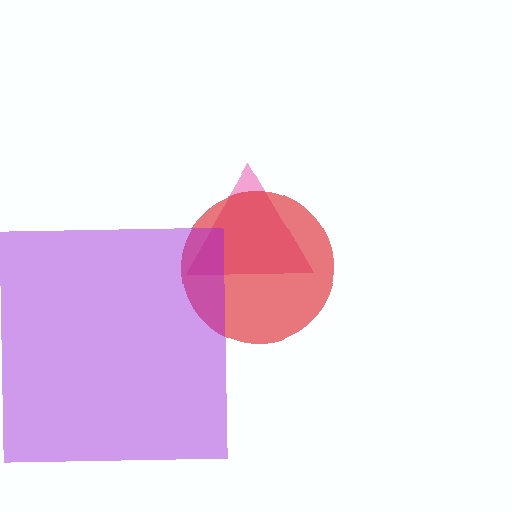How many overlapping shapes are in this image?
There are 3 overlapping shapes in the image.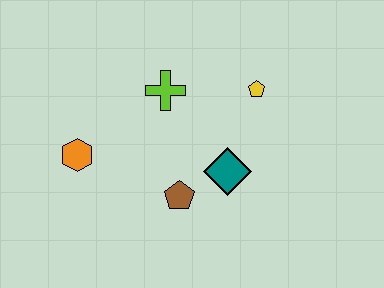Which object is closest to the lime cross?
The yellow pentagon is closest to the lime cross.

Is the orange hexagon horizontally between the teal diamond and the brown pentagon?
No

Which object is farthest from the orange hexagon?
The yellow pentagon is farthest from the orange hexagon.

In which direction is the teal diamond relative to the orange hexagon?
The teal diamond is to the right of the orange hexagon.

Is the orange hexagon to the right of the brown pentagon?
No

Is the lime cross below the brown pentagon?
No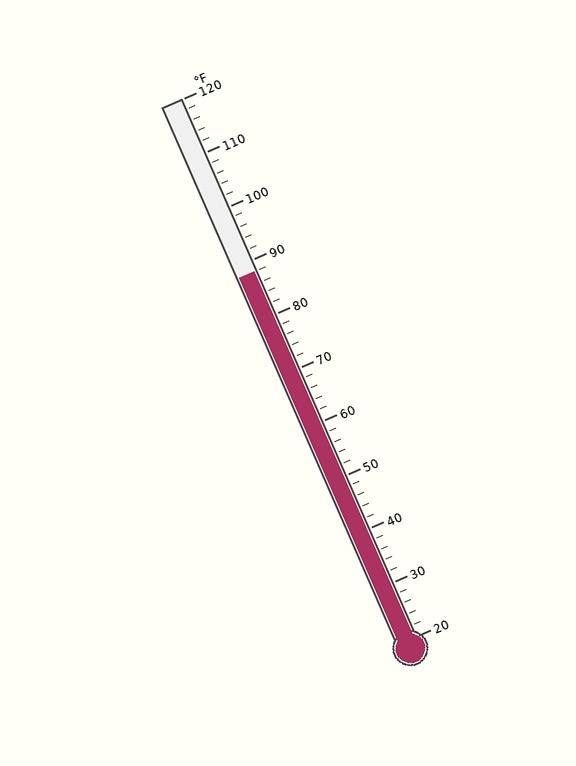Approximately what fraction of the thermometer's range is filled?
The thermometer is filled to approximately 70% of its range.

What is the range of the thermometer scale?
The thermometer scale ranges from 20°F to 120°F.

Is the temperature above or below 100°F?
The temperature is below 100°F.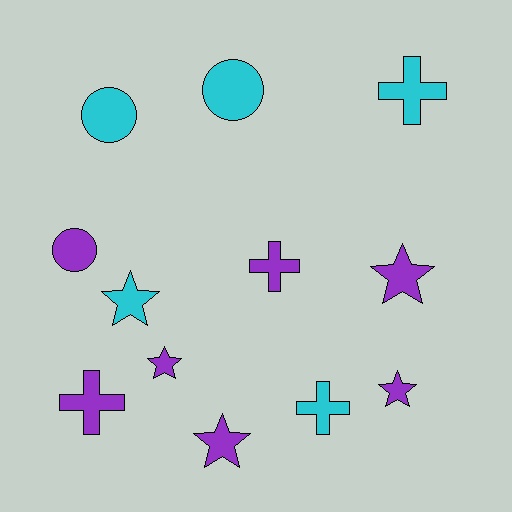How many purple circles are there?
There is 1 purple circle.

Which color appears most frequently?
Purple, with 7 objects.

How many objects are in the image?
There are 12 objects.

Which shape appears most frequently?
Star, with 5 objects.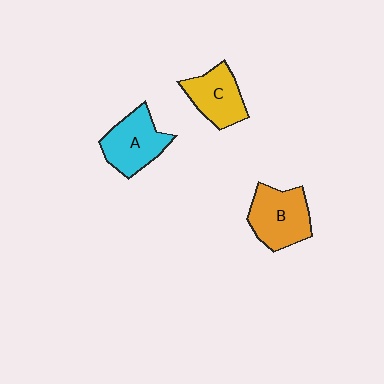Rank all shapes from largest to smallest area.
From largest to smallest: B (orange), A (cyan), C (yellow).